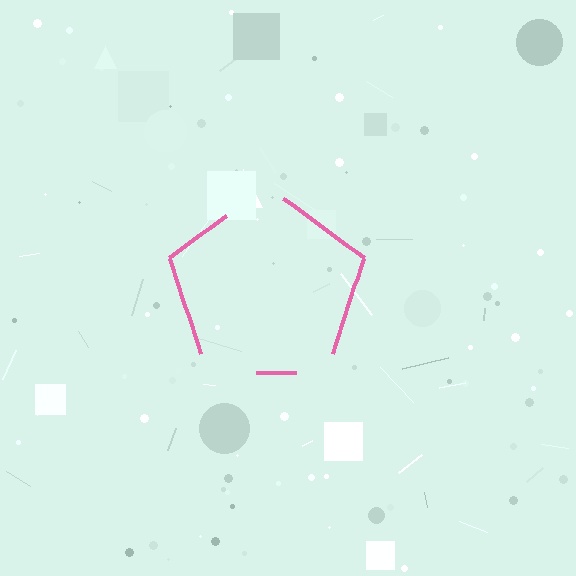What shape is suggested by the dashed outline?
The dashed outline suggests a pentagon.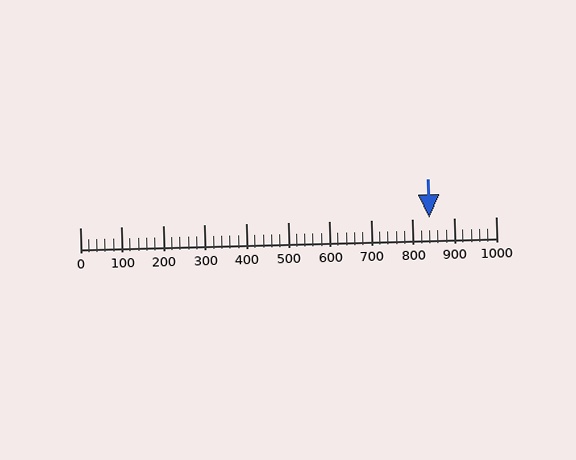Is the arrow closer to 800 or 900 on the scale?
The arrow is closer to 800.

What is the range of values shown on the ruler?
The ruler shows values from 0 to 1000.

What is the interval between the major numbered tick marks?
The major tick marks are spaced 100 units apart.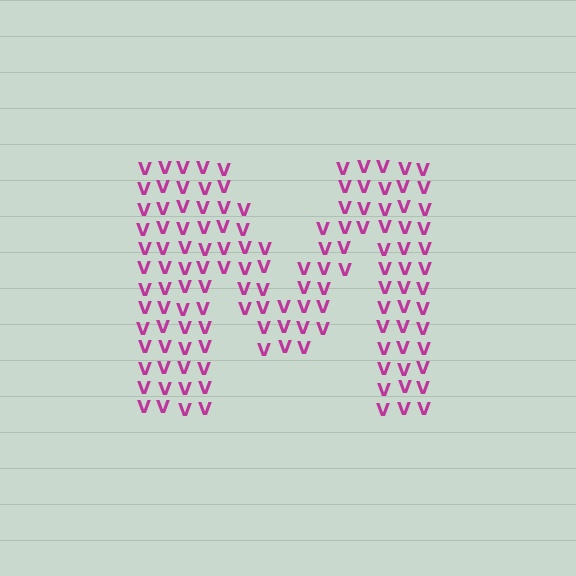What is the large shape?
The large shape is the letter M.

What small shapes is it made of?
It is made of small letter V's.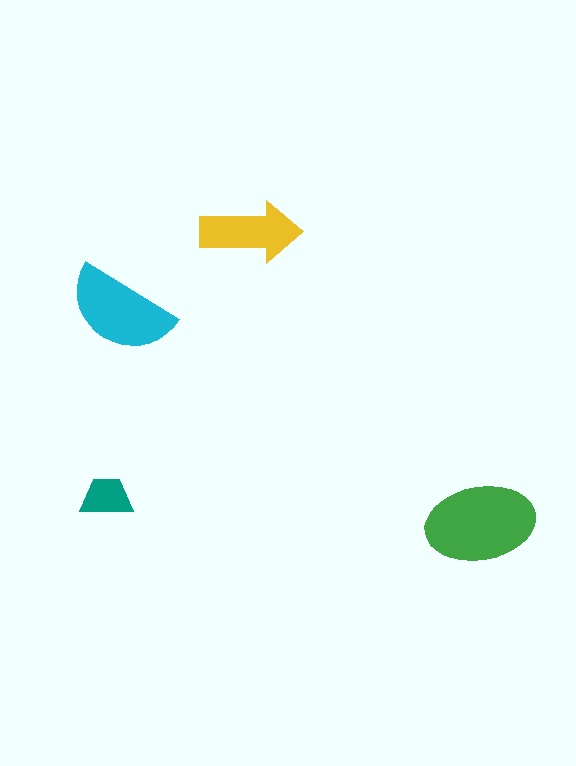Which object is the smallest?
The teal trapezoid.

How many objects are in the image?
There are 4 objects in the image.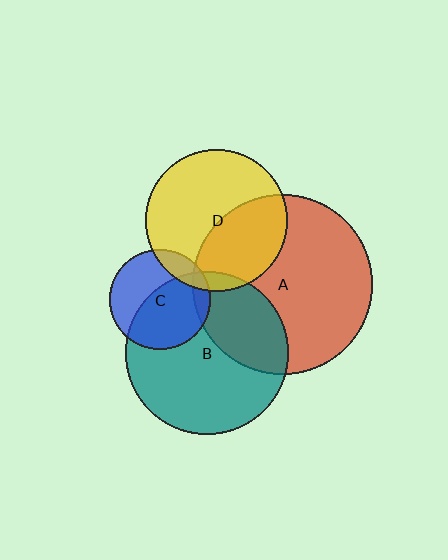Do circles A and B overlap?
Yes.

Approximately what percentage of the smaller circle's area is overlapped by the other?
Approximately 30%.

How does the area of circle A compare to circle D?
Approximately 1.6 times.